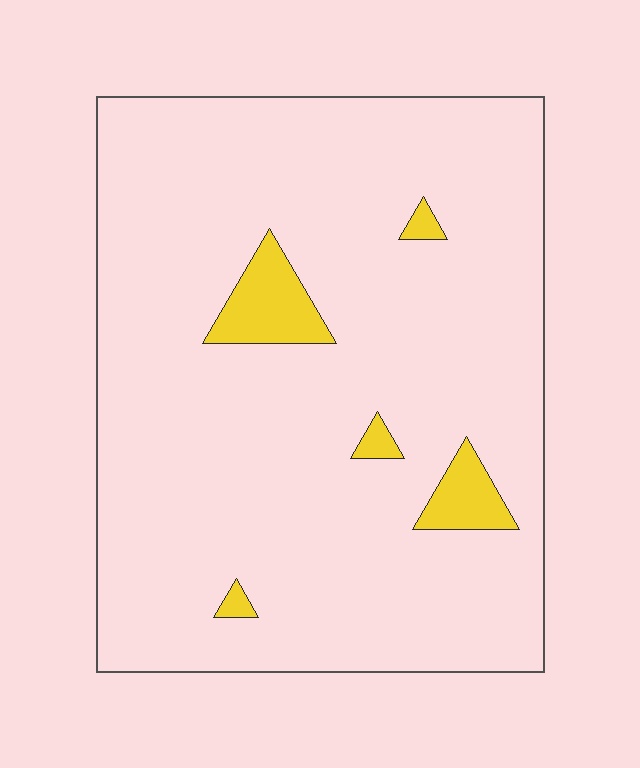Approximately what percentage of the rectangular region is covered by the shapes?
Approximately 5%.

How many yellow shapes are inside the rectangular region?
5.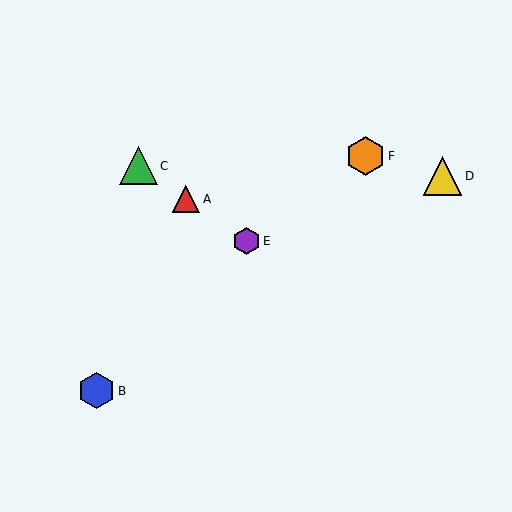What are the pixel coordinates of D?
Object D is at (443, 176).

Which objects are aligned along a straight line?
Objects A, C, E are aligned along a straight line.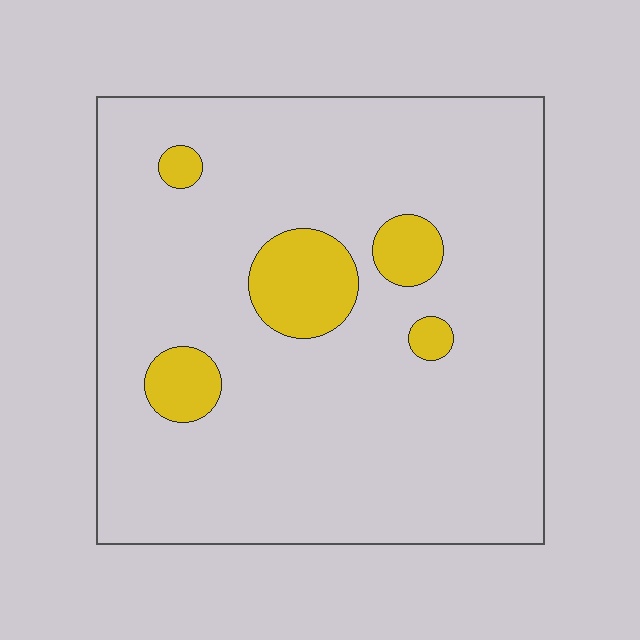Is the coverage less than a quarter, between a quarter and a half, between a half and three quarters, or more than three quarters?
Less than a quarter.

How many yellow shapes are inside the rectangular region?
5.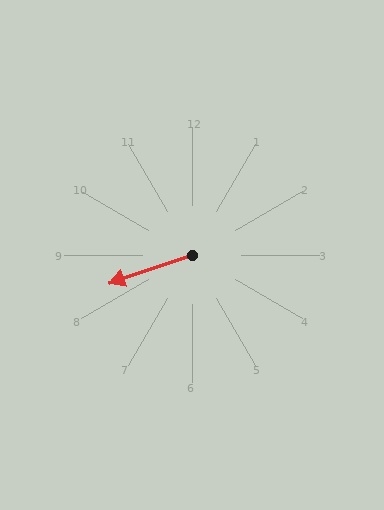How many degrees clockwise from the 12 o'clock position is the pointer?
Approximately 251 degrees.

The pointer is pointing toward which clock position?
Roughly 8 o'clock.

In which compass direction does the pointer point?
West.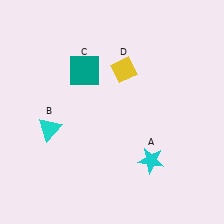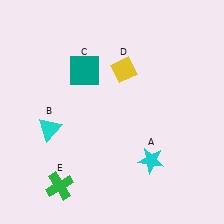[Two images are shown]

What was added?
A green cross (E) was added in Image 2.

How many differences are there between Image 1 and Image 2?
There is 1 difference between the two images.